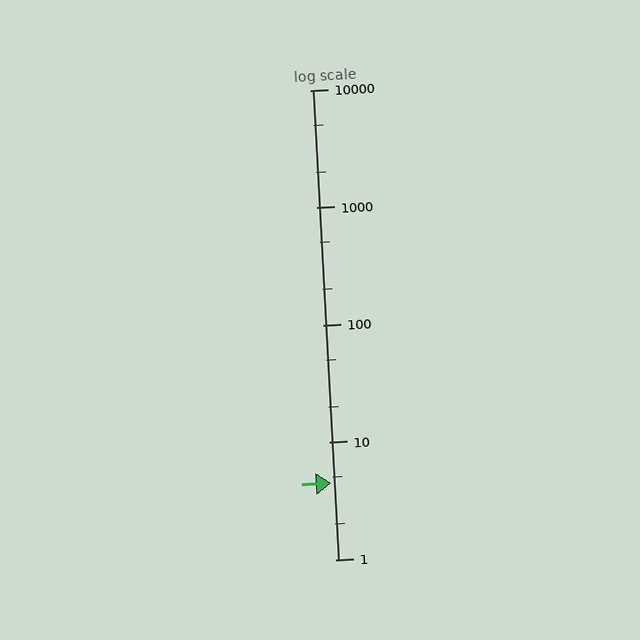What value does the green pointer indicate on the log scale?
The pointer indicates approximately 4.5.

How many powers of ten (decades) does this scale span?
The scale spans 4 decades, from 1 to 10000.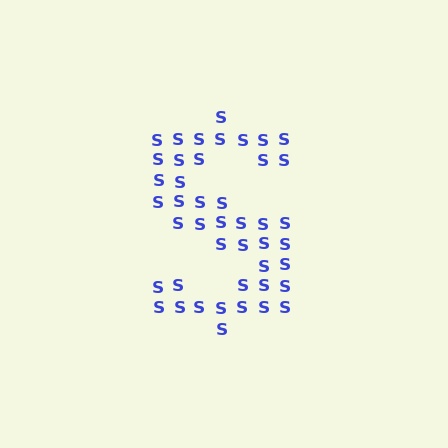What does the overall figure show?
The overall figure shows the letter S.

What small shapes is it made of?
It is made of small letter S's.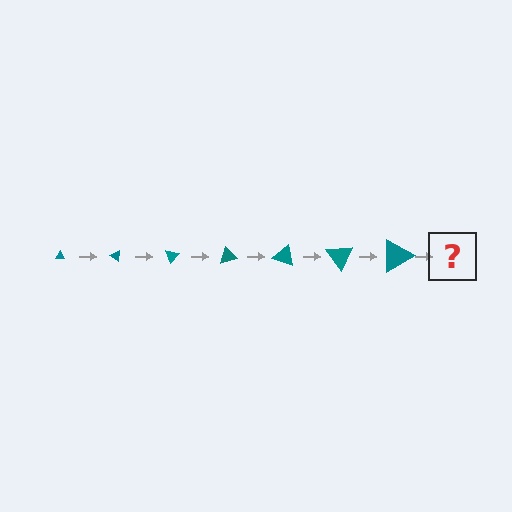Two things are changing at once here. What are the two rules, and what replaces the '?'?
The two rules are that the triangle grows larger each step and it rotates 35 degrees each step. The '?' should be a triangle, larger than the previous one and rotated 245 degrees from the start.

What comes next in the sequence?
The next element should be a triangle, larger than the previous one and rotated 245 degrees from the start.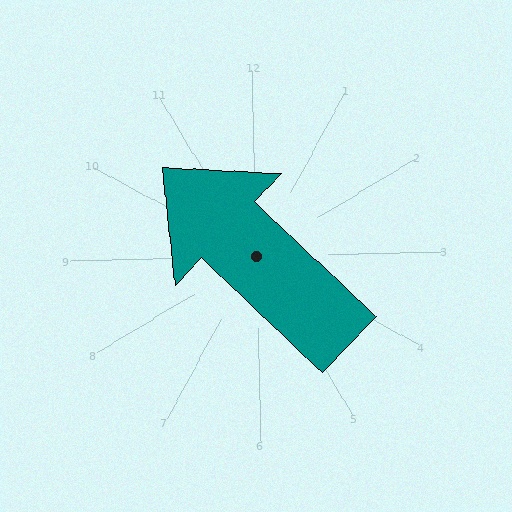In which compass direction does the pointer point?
Northwest.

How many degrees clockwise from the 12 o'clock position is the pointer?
Approximately 315 degrees.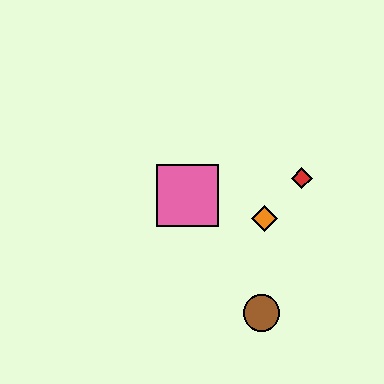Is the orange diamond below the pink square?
Yes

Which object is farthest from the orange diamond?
The brown circle is farthest from the orange diamond.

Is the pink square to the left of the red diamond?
Yes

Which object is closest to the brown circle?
The orange diamond is closest to the brown circle.